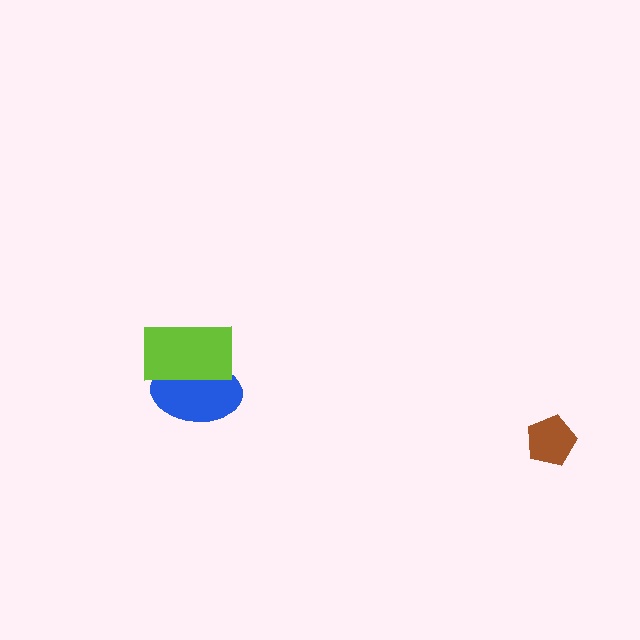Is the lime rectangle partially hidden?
No, no other shape covers it.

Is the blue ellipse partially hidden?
Yes, it is partially covered by another shape.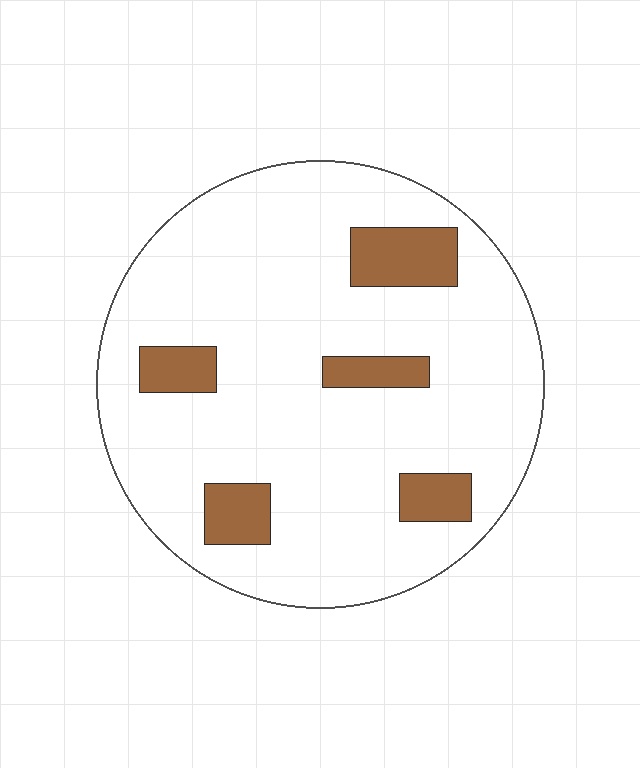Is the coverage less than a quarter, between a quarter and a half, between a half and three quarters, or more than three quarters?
Less than a quarter.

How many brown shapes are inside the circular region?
5.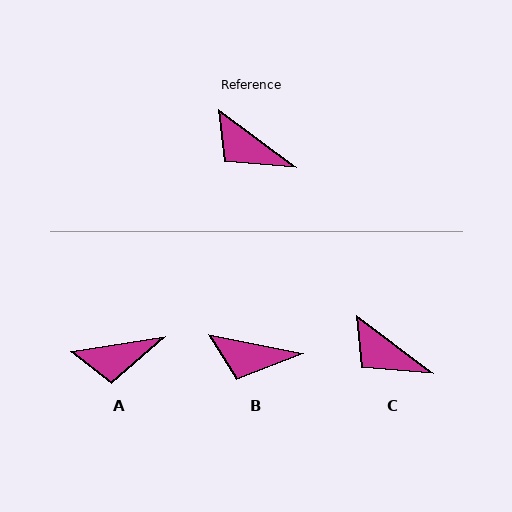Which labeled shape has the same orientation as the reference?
C.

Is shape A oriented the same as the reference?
No, it is off by about 46 degrees.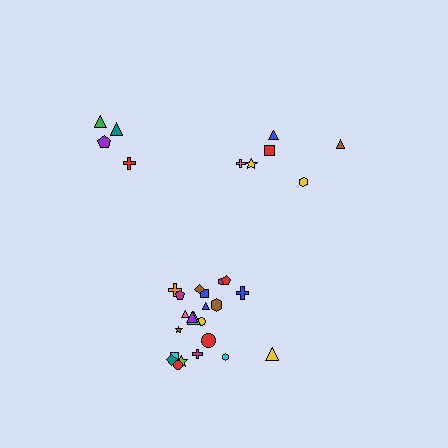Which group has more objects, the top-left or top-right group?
The top-right group.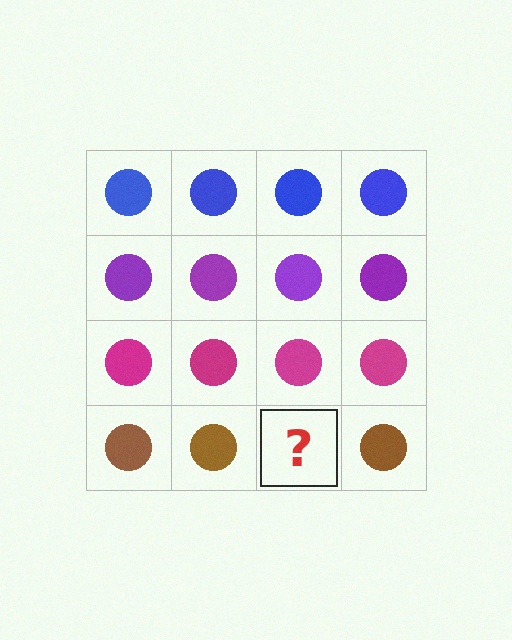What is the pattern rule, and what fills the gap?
The rule is that each row has a consistent color. The gap should be filled with a brown circle.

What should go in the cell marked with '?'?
The missing cell should contain a brown circle.